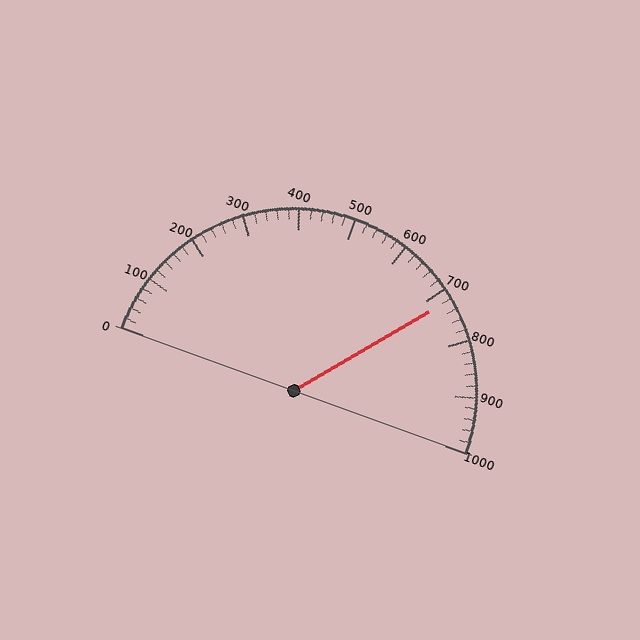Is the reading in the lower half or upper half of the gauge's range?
The reading is in the upper half of the range (0 to 1000).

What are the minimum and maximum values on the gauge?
The gauge ranges from 0 to 1000.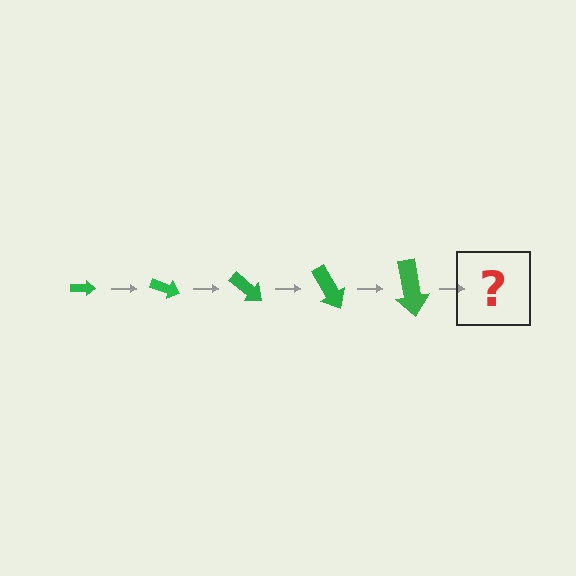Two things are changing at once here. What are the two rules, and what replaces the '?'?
The two rules are that the arrow grows larger each step and it rotates 20 degrees each step. The '?' should be an arrow, larger than the previous one and rotated 100 degrees from the start.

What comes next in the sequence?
The next element should be an arrow, larger than the previous one and rotated 100 degrees from the start.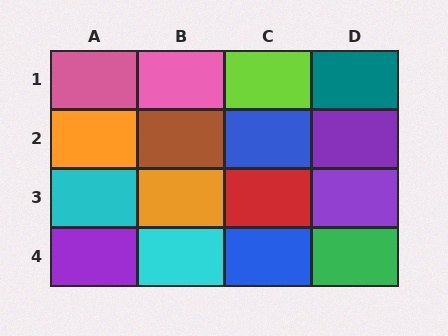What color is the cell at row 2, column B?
Brown.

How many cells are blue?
2 cells are blue.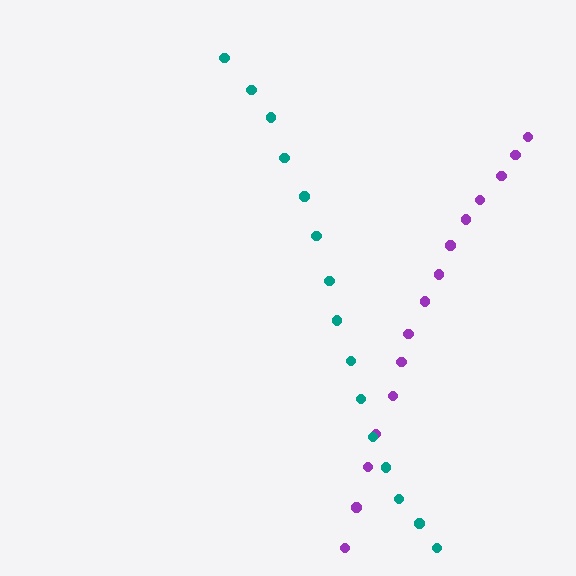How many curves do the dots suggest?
There are 2 distinct paths.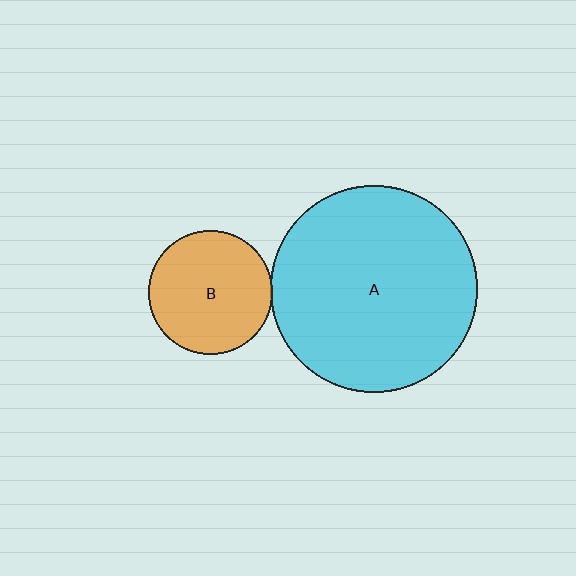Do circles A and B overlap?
Yes.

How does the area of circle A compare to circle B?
Approximately 2.8 times.